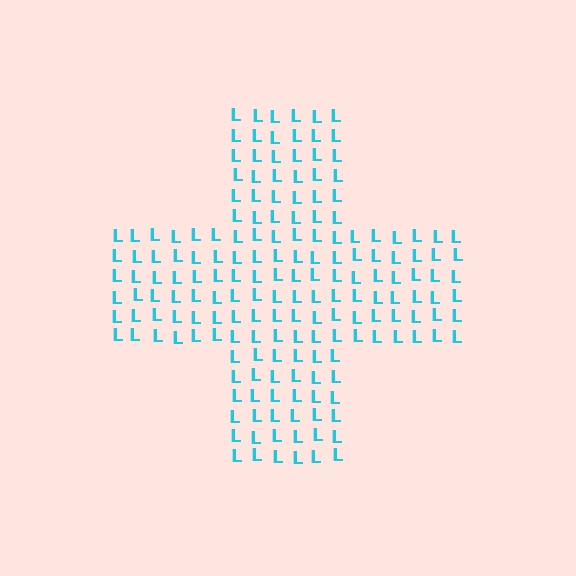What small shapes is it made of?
It is made of small letter L's.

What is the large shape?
The large shape is a cross.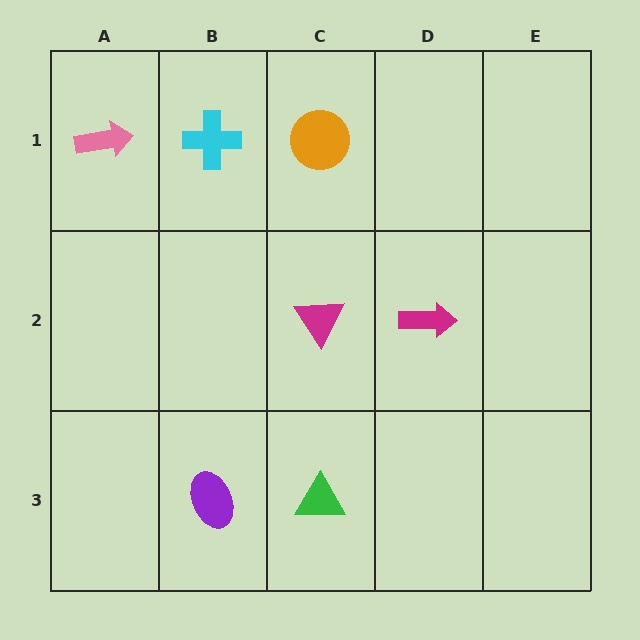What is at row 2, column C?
A magenta triangle.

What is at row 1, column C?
An orange circle.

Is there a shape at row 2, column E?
No, that cell is empty.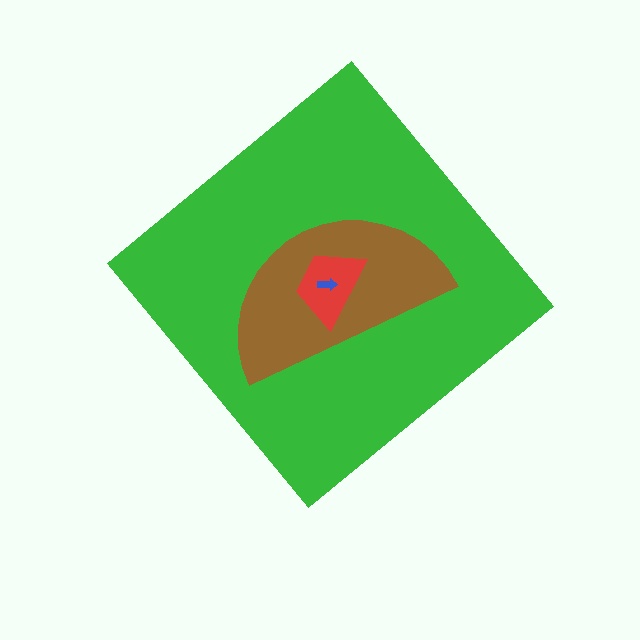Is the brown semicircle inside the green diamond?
Yes.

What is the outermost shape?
The green diamond.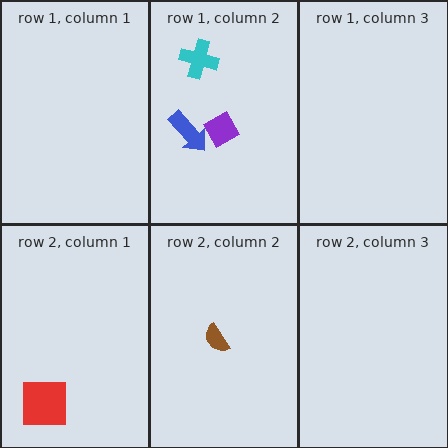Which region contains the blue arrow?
The row 1, column 2 region.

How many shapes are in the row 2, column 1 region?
1.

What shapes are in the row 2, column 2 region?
The brown semicircle.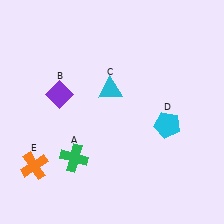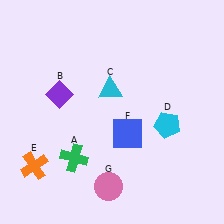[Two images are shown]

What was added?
A blue square (F), a pink circle (G) were added in Image 2.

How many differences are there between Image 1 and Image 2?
There are 2 differences between the two images.